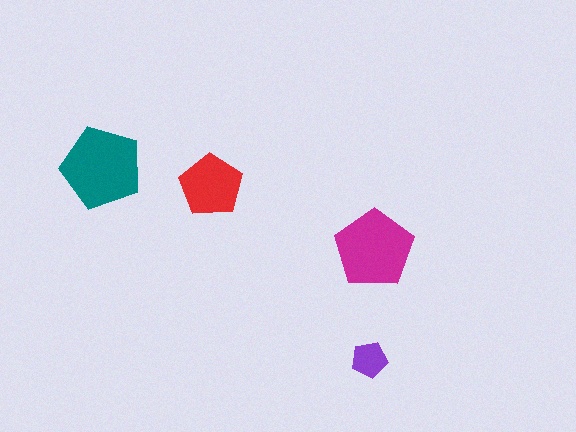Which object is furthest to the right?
The magenta pentagon is rightmost.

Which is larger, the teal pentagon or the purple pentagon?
The teal one.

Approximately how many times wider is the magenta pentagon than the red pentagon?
About 1.5 times wider.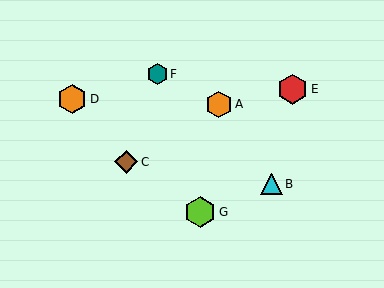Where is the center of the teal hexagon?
The center of the teal hexagon is at (157, 74).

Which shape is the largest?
The lime hexagon (labeled G) is the largest.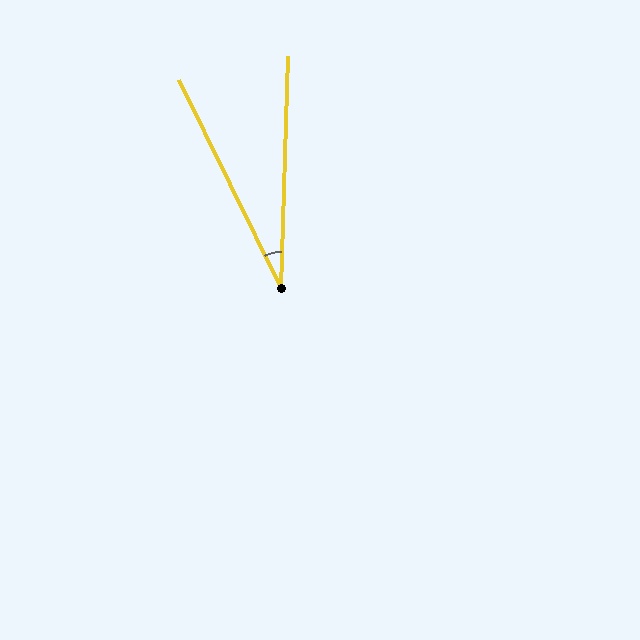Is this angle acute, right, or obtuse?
It is acute.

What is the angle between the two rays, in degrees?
Approximately 28 degrees.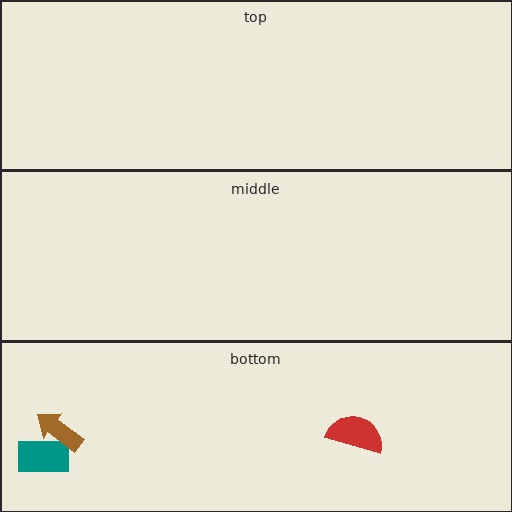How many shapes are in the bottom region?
3.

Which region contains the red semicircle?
The bottom region.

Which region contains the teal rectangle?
The bottom region.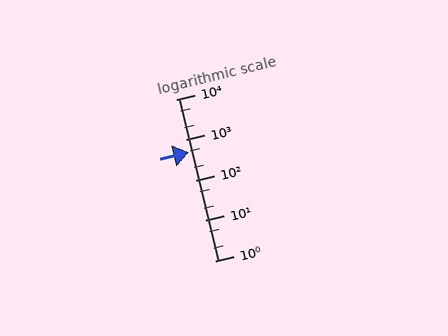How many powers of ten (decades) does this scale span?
The scale spans 4 decades, from 1 to 10000.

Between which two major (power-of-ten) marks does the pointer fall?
The pointer is between 100 and 1000.